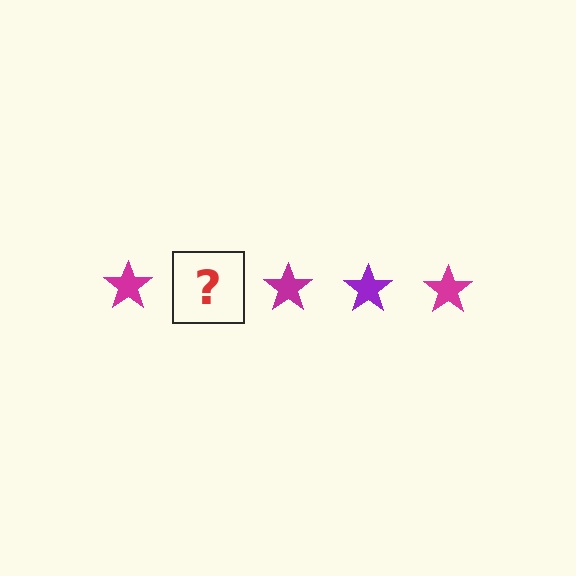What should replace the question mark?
The question mark should be replaced with a purple star.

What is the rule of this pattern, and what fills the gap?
The rule is that the pattern cycles through magenta, purple stars. The gap should be filled with a purple star.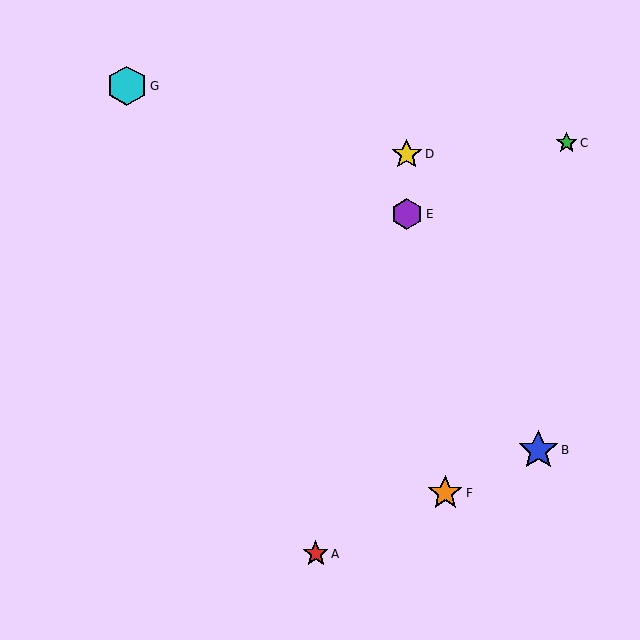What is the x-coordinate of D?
Object D is at x≈407.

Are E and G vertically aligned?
No, E is at x≈407 and G is at x≈127.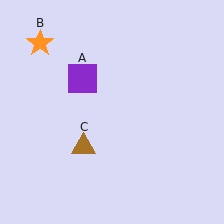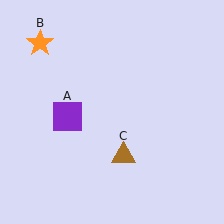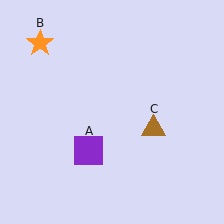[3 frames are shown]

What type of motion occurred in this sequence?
The purple square (object A), brown triangle (object C) rotated counterclockwise around the center of the scene.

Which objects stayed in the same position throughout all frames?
Orange star (object B) remained stationary.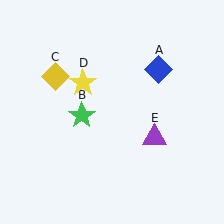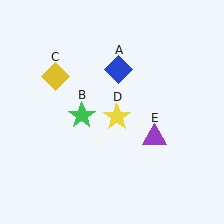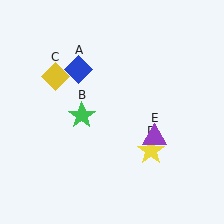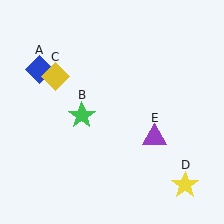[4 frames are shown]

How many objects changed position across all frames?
2 objects changed position: blue diamond (object A), yellow star (object D).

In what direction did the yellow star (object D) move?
The yellow star (object D) moved down and to the right.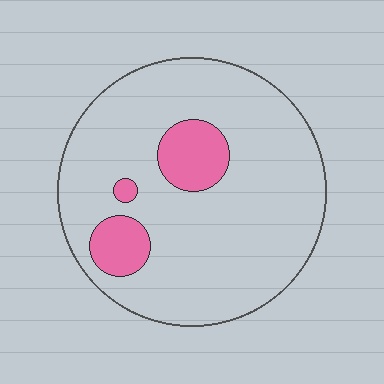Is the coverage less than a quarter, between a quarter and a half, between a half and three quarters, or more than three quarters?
Less than a quarter.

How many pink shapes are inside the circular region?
3.